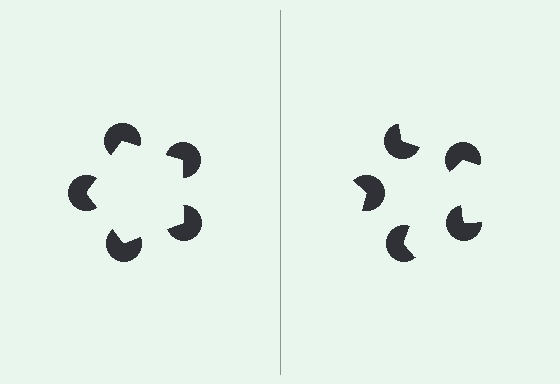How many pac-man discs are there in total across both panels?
10 — 5 on each side.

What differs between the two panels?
The pac-man discs are positioned identically on both sides; only the wedge orientations differ. On the left they align to a pentagon; on the right they are misaligned.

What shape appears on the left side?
An illusory pentagon.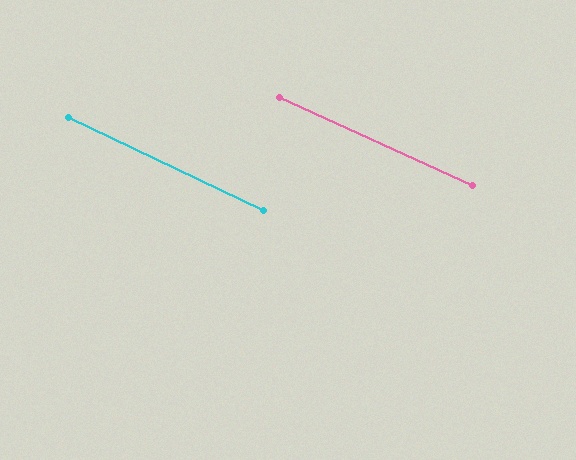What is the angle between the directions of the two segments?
Approximately 1 degree.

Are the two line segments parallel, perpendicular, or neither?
Parallel — their directions differ by only 1.0°.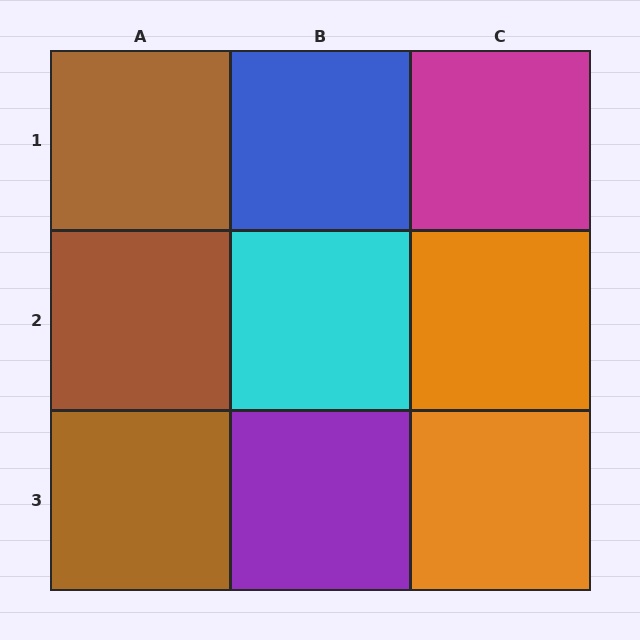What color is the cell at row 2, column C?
Orange.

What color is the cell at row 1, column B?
Blue.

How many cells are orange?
2 cells are orange.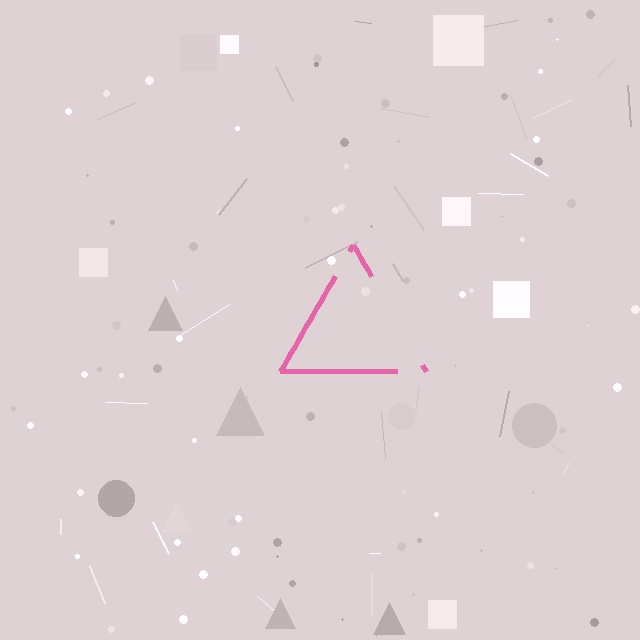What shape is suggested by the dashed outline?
The dashed outline suggests a triangle.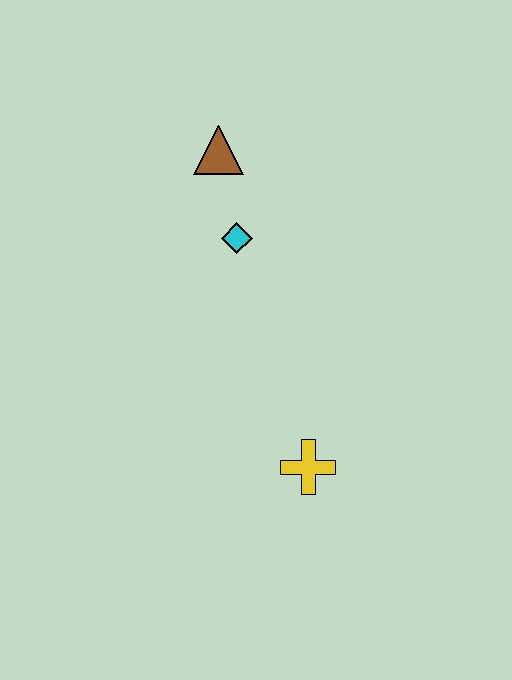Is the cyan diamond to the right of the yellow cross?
No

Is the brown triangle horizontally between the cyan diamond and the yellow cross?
No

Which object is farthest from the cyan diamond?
The yellow cross is farthest from the cyan diamond.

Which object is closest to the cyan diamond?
The brown triangle is closest to the cyan diamond.